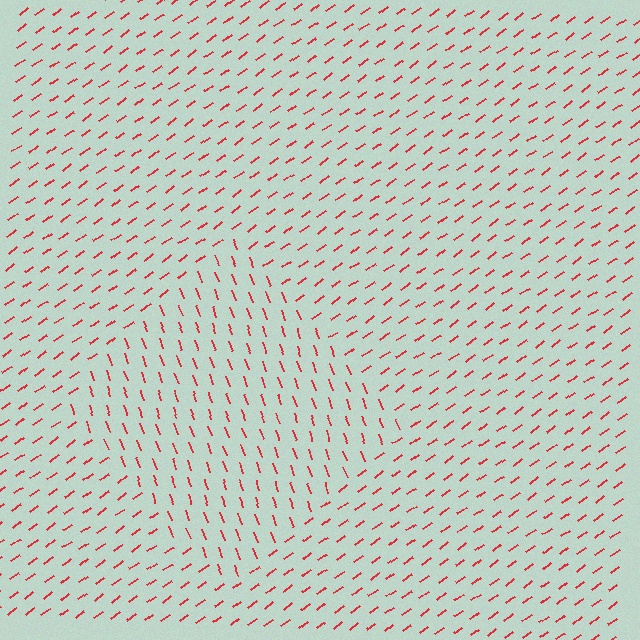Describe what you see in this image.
The image is filled with small red line segments. A diamond region in the image has lines oriented differently from the surrounding lines, creating a visible texture boundary.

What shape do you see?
I see a diamond.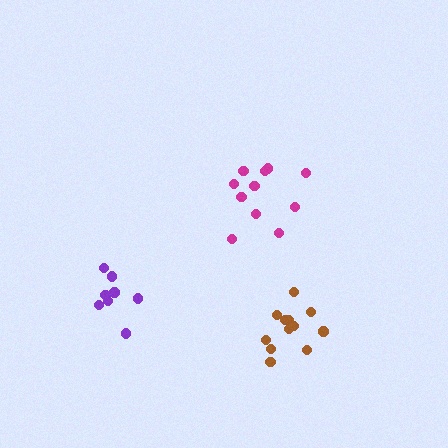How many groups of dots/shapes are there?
There are 3 groups.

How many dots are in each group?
Group 1: 11 dots, Group 2: 8 dots, Group 3: 12 dots (31 total).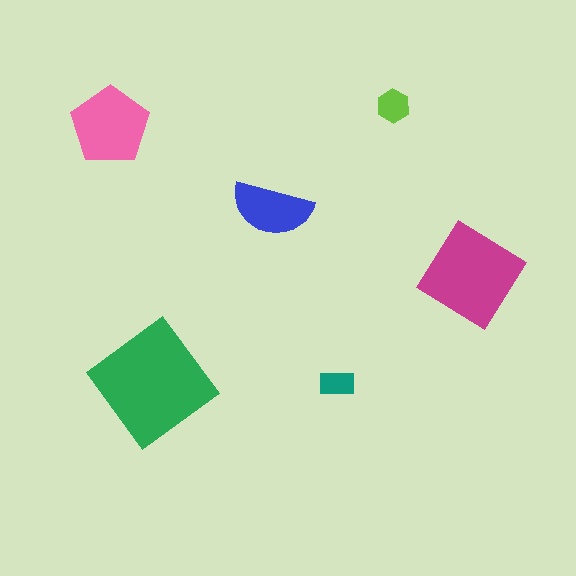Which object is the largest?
The green diamond.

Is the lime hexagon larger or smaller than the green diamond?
Smaller.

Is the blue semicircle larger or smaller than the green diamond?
Smaller.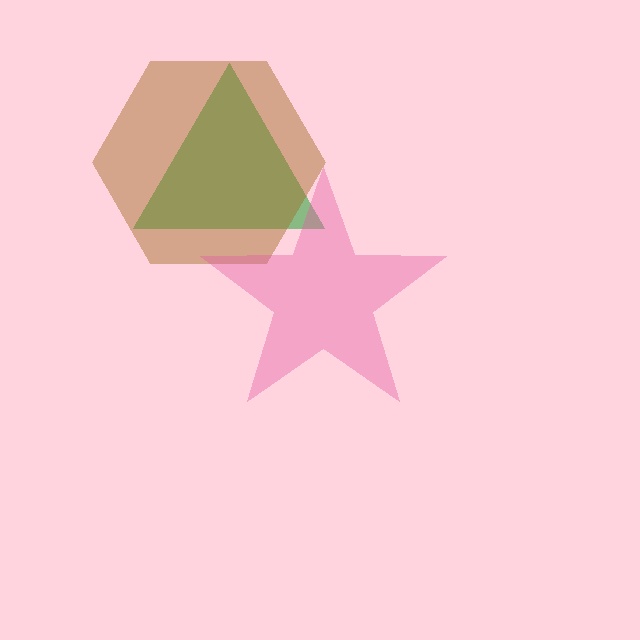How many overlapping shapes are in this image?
There are 3 overlapping shapes in the image.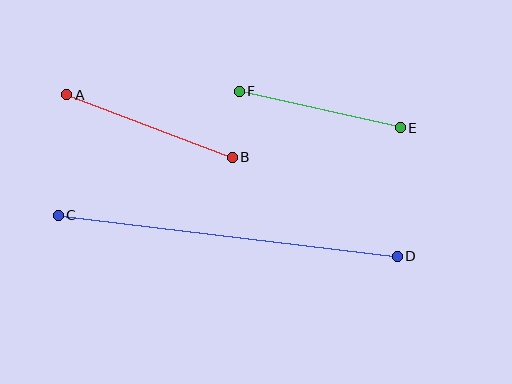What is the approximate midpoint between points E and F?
The midpoint is at approximately (320, 110) pixels.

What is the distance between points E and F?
The distance is approximately 165 pixels.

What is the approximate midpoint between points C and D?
The midpoint is at approximately (228, 236) pixels.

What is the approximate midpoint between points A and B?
The midpoint is at approximately (149, 126) pixels.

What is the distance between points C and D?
The distance is approximately 341 pixels.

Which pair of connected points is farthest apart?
Points C and D are farthest apart.